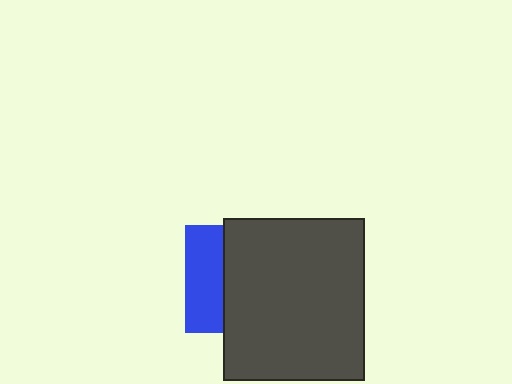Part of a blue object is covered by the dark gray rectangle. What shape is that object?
It is a square.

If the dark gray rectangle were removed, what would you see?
You would see the complete blue square.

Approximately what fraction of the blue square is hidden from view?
Roughly 65% of the blue square is hidden behind the dark gray rectangle.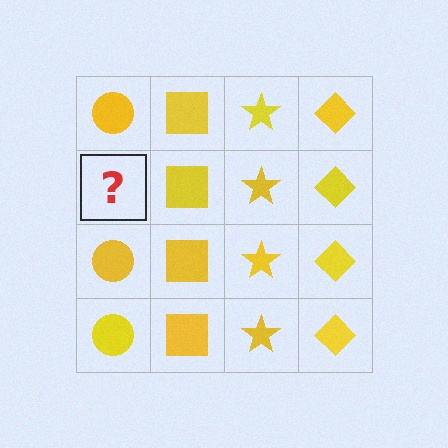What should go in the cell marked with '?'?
The missing cell should contain a yellow circle.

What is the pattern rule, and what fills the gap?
The rule is that each column has a consistent shape. The gap should be filled with a yellow circle.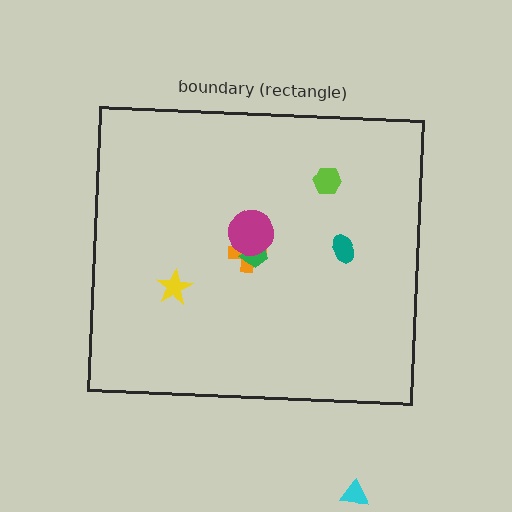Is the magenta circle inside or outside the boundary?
Inside.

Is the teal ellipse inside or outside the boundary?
Inside.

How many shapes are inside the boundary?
6 inside, 1 outside.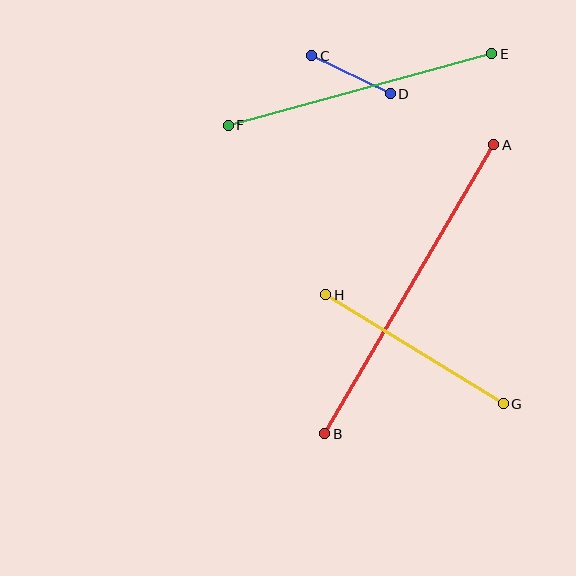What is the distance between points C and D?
The distance is approximately 87 pixels.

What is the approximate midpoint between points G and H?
The midpoint is at approximately (414, 349) pixels.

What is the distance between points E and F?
The distance is approximately 273 pixels.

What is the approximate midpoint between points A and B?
The midpoint is at approximately (409, 289) pixels.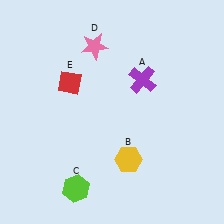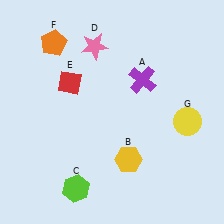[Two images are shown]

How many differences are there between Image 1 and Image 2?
There are 2 differences between the two images.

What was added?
An orange pentagon (F), a yellow circle (G) were added in Image 2.